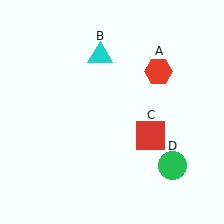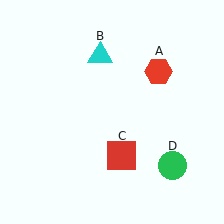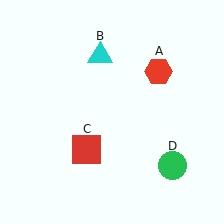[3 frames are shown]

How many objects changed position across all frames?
1 object changed position: red square (object C).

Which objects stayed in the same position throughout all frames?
Red hexagon (object A) and cyan triangle (object B) and green circle (object D) remained stationary.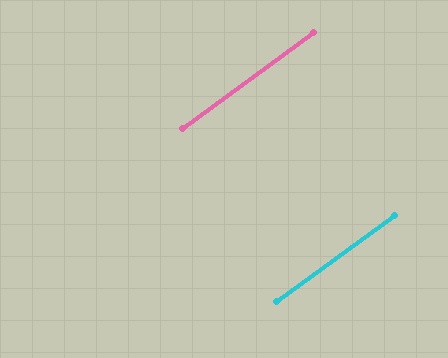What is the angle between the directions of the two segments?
Approximately 0 degrees.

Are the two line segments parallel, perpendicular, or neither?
Parallel — their directions differ by only 0.1°.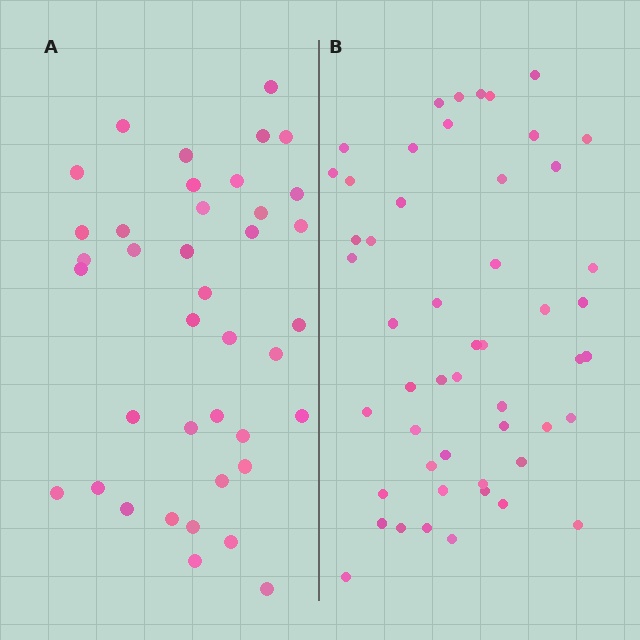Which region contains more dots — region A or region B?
Region B (the right region) has more dots.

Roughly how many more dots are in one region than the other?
Region B has roughly 12 or so more dots than region A.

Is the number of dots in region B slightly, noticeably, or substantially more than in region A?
Region B has noticeably more, but not dramatically so. The ratio is roughly 1.3 to 1.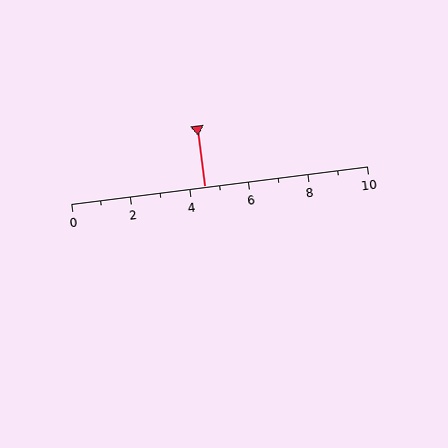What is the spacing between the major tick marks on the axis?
The major ticks are spaced 2 apart.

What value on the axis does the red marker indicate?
The marker indicates approximately 4.5.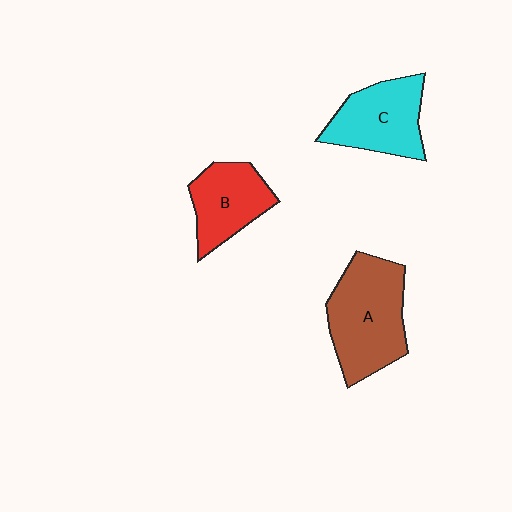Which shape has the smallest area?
Shape B (red).